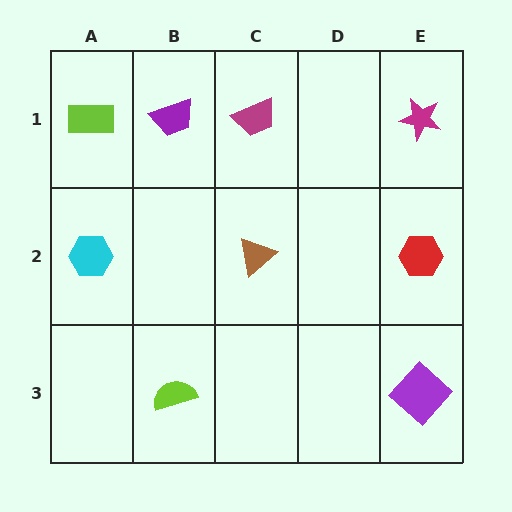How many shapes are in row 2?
3 shapes.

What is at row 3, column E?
A purple diamond.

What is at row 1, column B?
A purple trapezoid.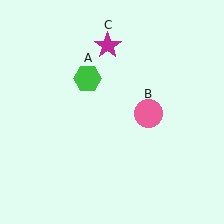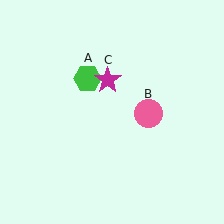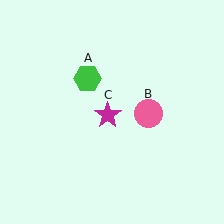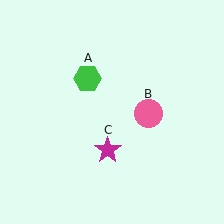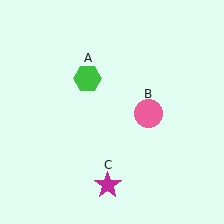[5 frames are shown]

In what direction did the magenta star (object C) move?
The magenta star (object C) moved down.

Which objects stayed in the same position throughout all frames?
Green hexagon (object A) and pink circle (object B) remained stationary.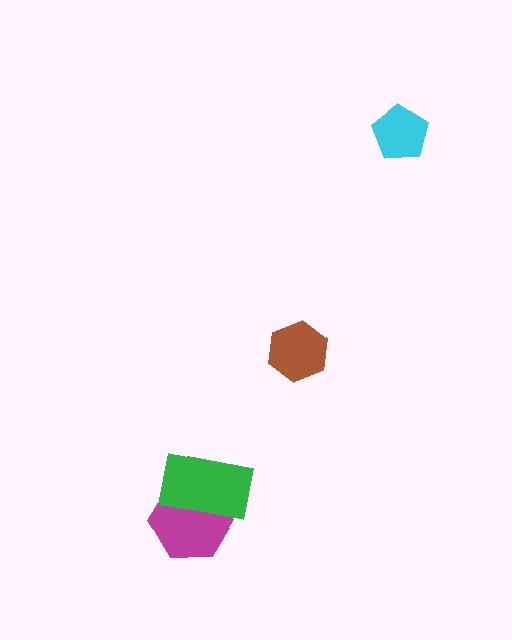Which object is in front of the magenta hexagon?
The green rectangle is in front of the magenta hexagon.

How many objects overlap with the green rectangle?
1 object overlaps with the green rectangle.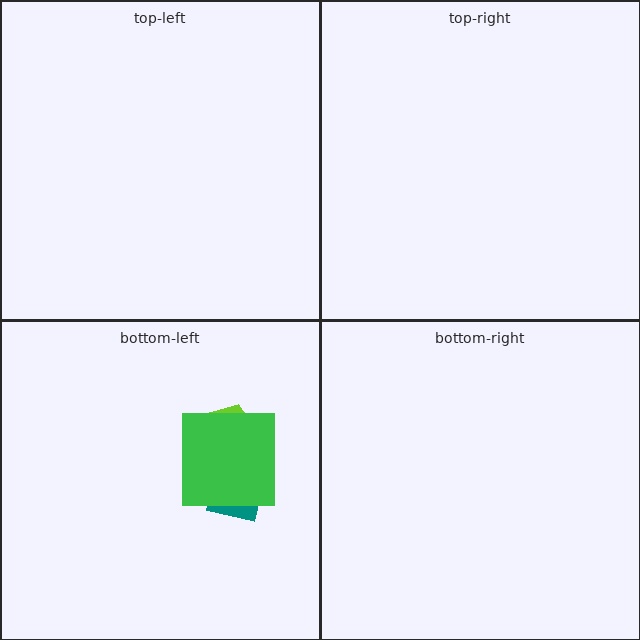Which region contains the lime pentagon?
The bottom-left region.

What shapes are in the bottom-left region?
The lime pentagon, the teal square, the green square.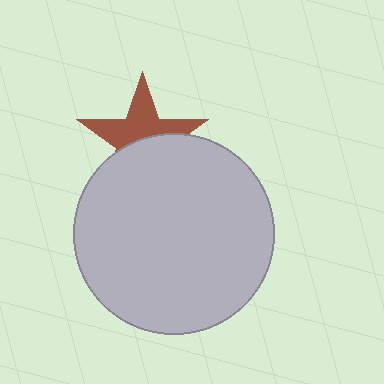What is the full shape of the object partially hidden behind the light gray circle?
The partially hidden object is a brown star.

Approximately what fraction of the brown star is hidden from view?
Roughly 49% of the brown star is hidden behind the light gray circle.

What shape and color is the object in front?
The object in front is a light gray circle.